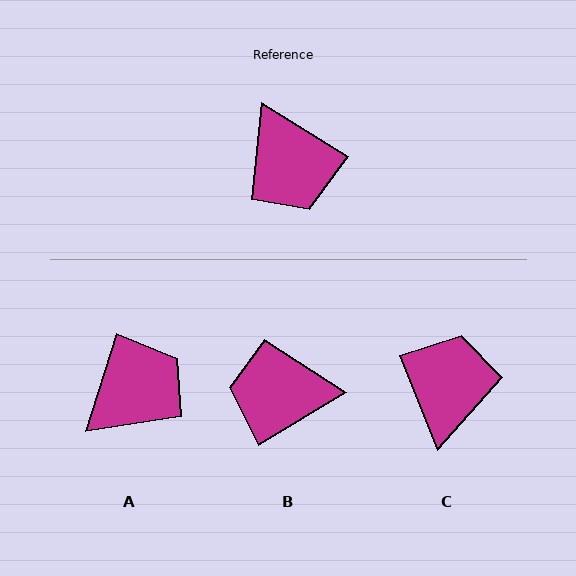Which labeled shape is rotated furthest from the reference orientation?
C, about 144 degrees away.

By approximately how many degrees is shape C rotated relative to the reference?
Approximately 144 degrees counter-clockwise.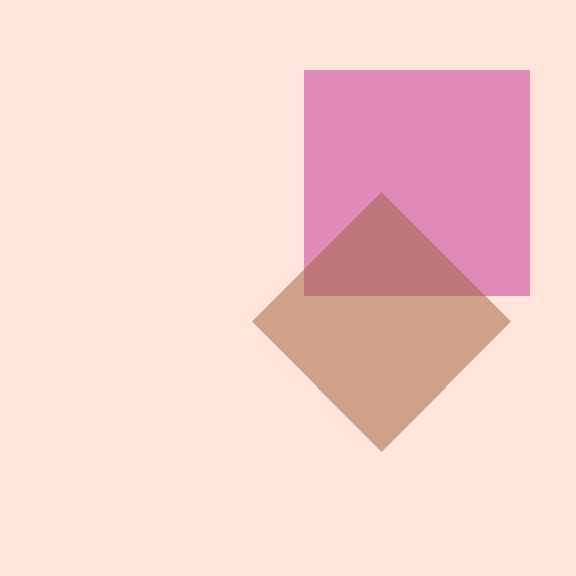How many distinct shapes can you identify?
There are 2 distinct shapes: a magenta square, a brown diamond.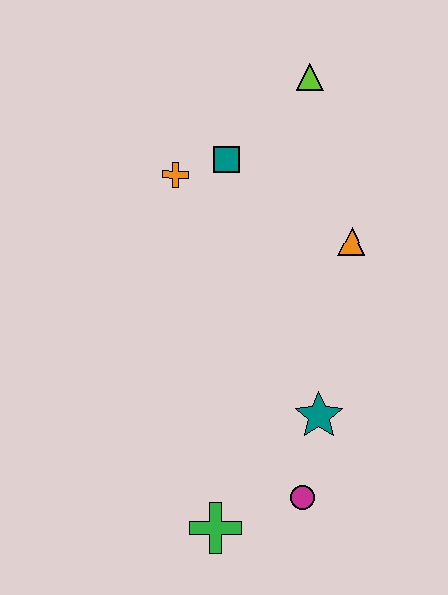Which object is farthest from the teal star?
The lime triangle is farthest from the teal star.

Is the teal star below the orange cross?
Yes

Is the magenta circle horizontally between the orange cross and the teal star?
Yes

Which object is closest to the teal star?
The magenta circle is closest to the teal star.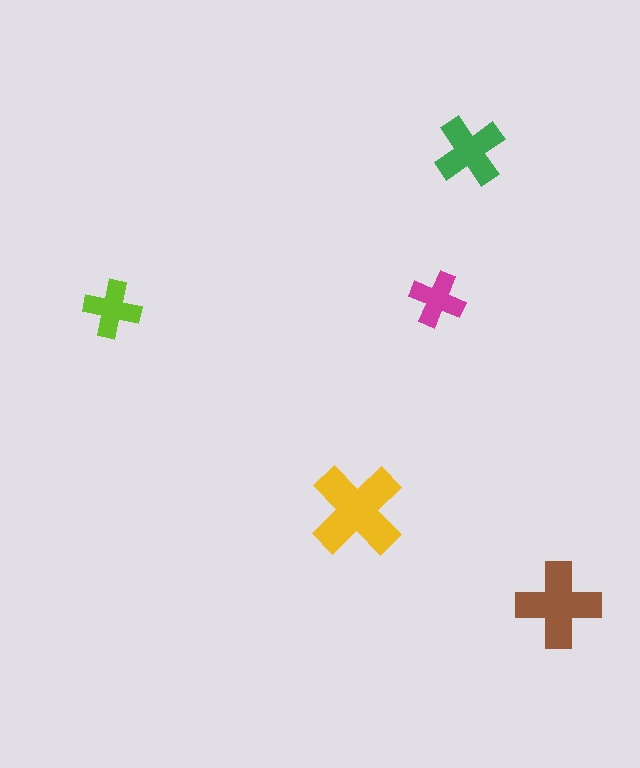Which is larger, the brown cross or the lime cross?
The brown one.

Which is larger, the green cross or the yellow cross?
The yellow one.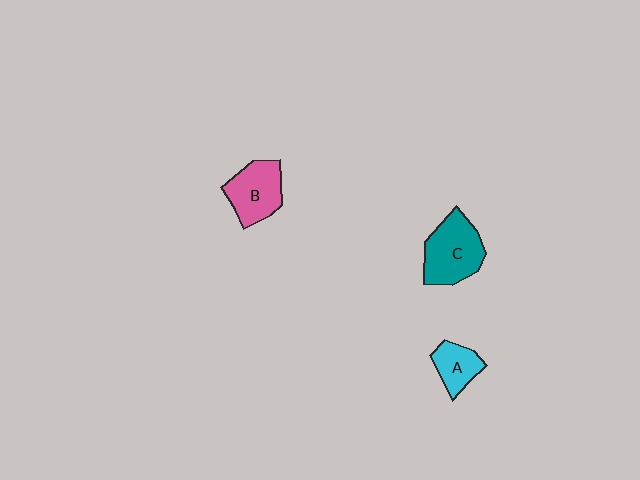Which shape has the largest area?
Shape C (teal).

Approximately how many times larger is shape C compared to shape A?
Approximately 1.9 times.